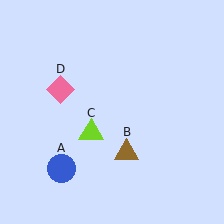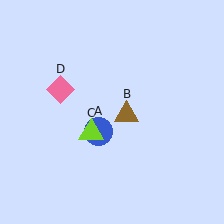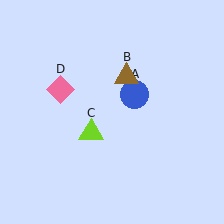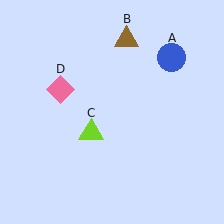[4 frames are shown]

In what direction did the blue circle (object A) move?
The blue circle (object A) moved up and to the right.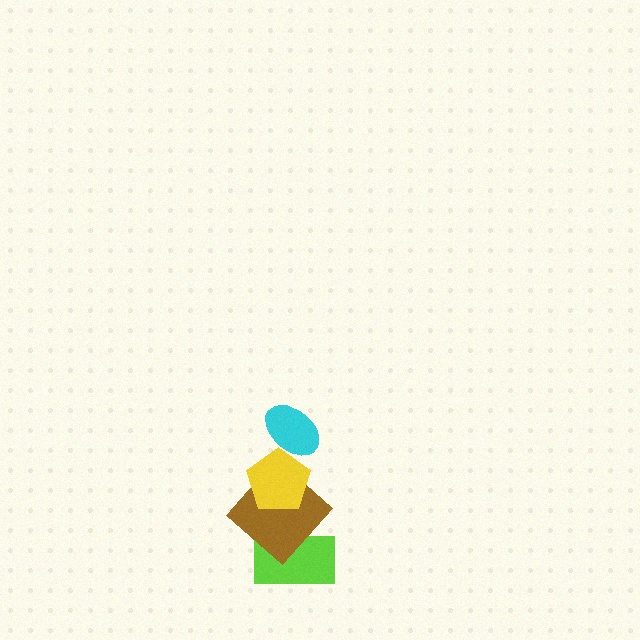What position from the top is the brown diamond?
The brown diamond is 3rd from the top.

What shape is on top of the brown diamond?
The yellow pentagon is on top of the brown diamond.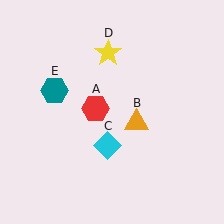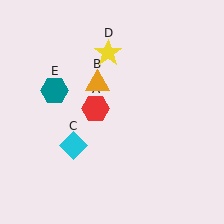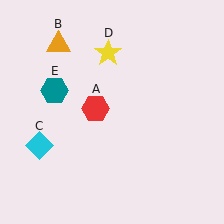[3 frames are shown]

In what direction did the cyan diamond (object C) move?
The cyan diamond (object C) moved left.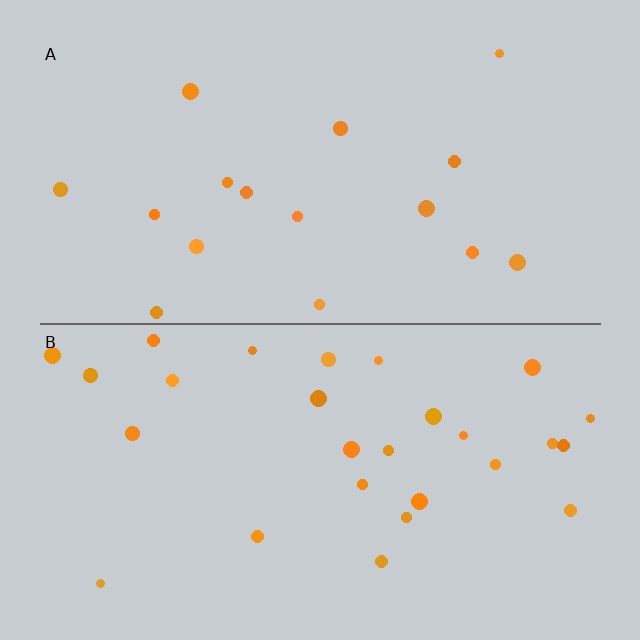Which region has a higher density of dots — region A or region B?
B (the bottom).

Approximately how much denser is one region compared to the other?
Approximately 1.7× — region B over region A.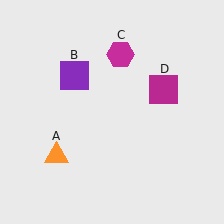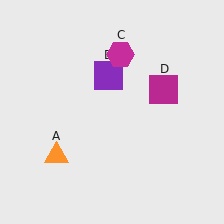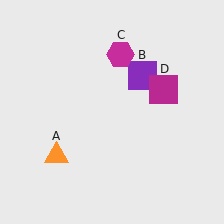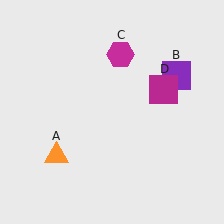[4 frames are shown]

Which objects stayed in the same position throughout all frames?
Orange triangle (object A) and magenta hexagon (object C) and magenta square (object D) remained stationary.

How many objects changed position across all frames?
1 object changed position: purple square (object B).